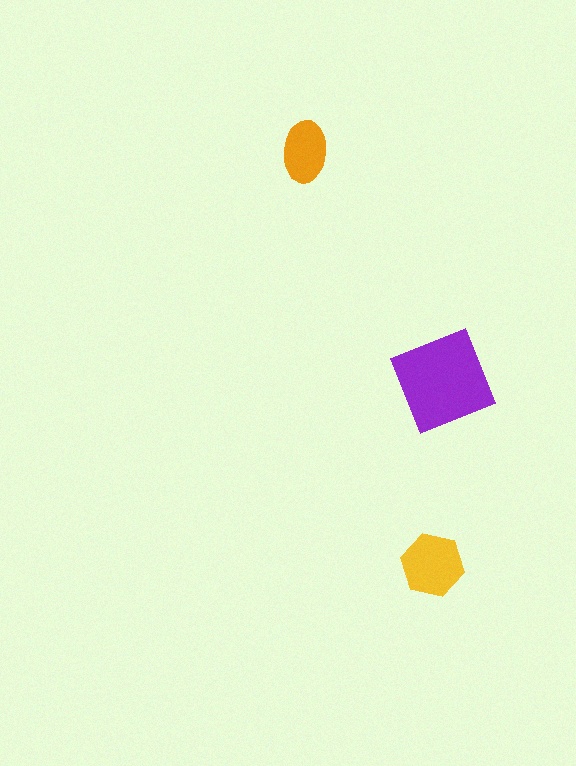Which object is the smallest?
The orange ellipse.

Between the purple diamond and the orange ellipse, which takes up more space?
The purple diamond.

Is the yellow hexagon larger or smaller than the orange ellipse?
Larger.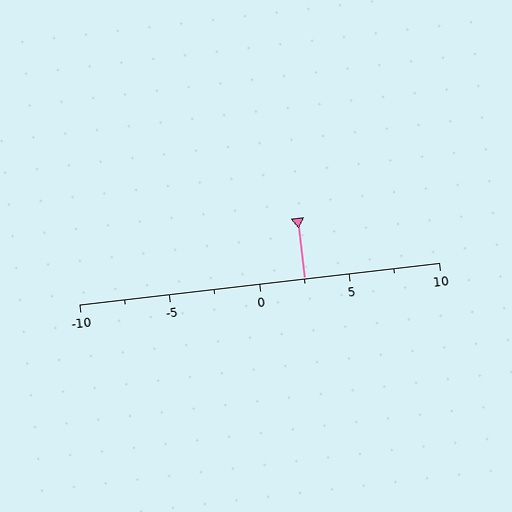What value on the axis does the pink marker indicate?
The marker indicates approximately 2.5.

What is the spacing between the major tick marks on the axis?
The major ticks are spaced 5 apart.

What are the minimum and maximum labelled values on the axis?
The axis runs from -10 to 10.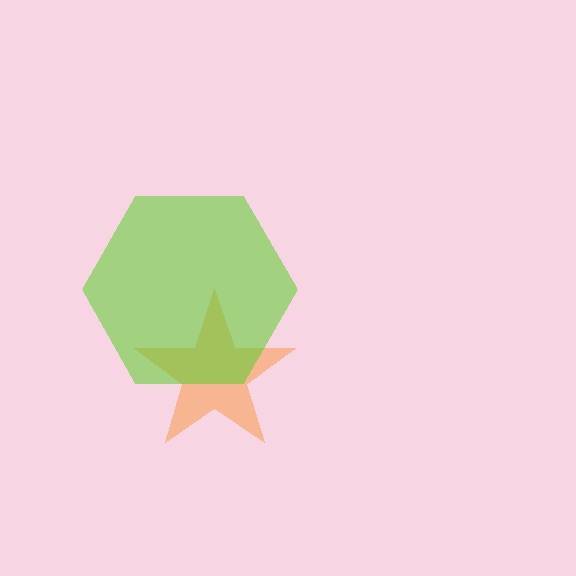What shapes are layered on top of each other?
The layered shapes are: an orange star, a lime hexagon.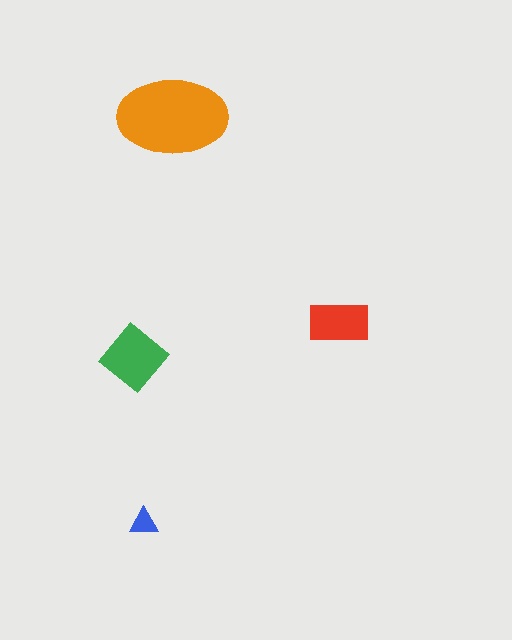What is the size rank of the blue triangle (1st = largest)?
4th.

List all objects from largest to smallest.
The orange ellipse, the green diamond, the red rectangle, the blue triangle.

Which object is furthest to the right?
The red rectangle is rightmost.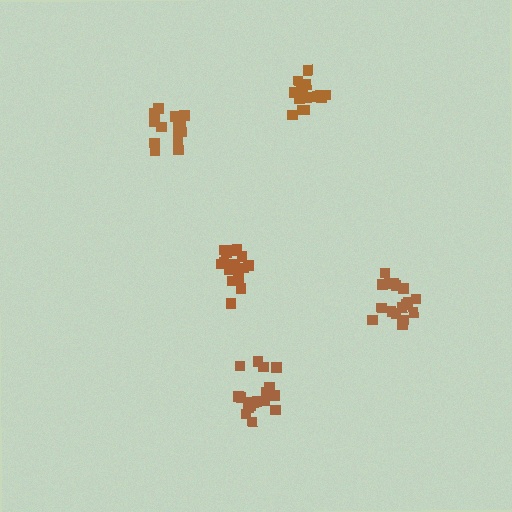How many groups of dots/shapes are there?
There are 5 groups.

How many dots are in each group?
Group 1: 17 dots, Group 2: 15 dots, Group 3: 19 dots, Group 4: 19 dots, Group 5: 18 dots (88 total).